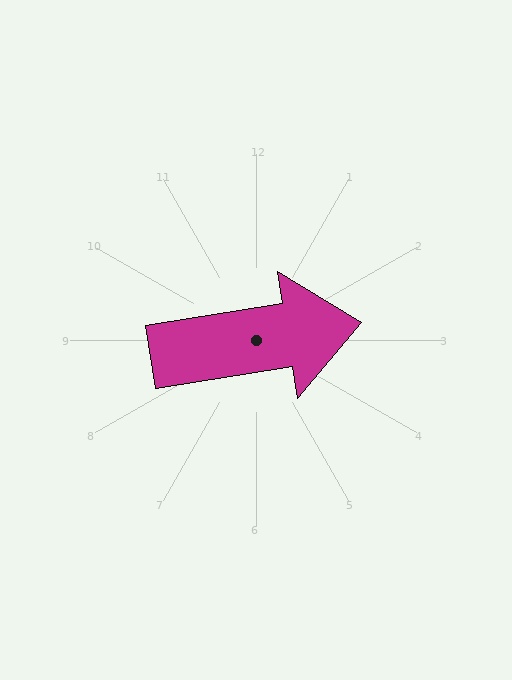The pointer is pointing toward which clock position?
Roughly 3 o'clock.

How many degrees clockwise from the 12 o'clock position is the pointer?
Approximately 81 degrees.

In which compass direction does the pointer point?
East.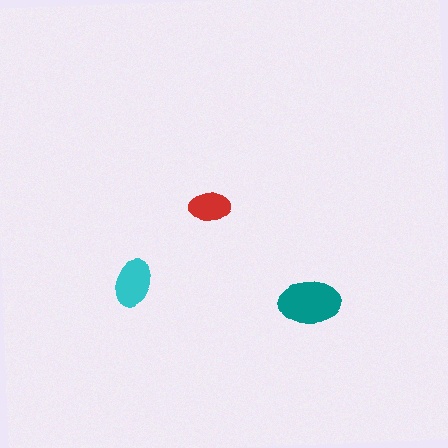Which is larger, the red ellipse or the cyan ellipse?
The cyan one.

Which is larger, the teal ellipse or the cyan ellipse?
The teal one.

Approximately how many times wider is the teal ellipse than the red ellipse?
About 1.5 times wider.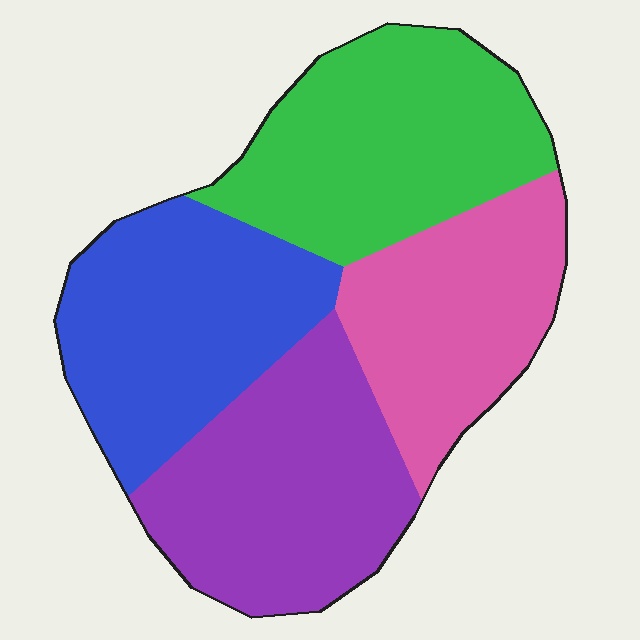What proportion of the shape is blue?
Blue takes up about one quarter (1/4) of the shape.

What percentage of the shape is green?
Green takes up between a sixth and a third of the shape.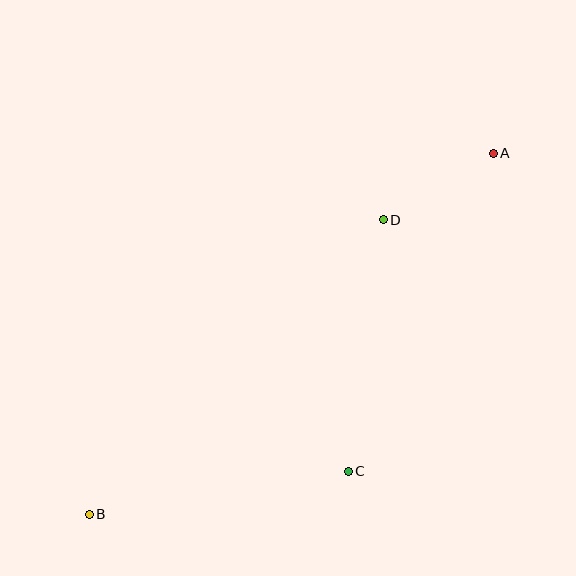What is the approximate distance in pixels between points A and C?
The distance between A and C is approximately 349 pixels.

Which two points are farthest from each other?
Points A and B are farthest from each other.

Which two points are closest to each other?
Points A and D are closest to each other.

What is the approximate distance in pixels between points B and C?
The distance between B and C is approximately 263 pixels.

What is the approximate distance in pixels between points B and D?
The distance between B and D is approximately 416 pixels.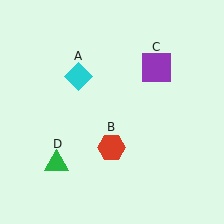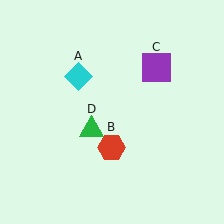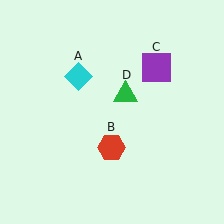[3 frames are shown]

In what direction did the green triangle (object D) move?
The green triangle (object D) moved up and to the right.